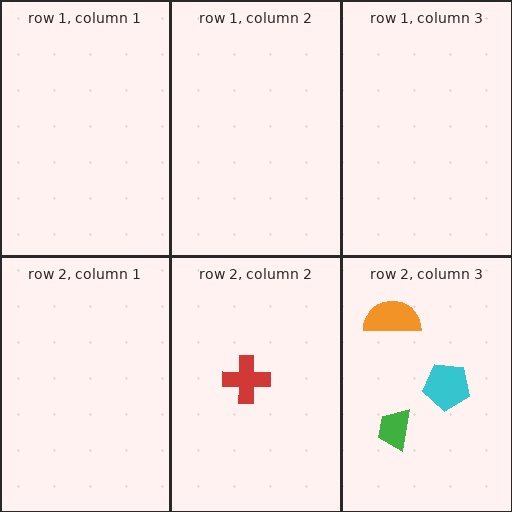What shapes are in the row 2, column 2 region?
The red cross.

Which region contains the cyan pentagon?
The row 2, column 3 region.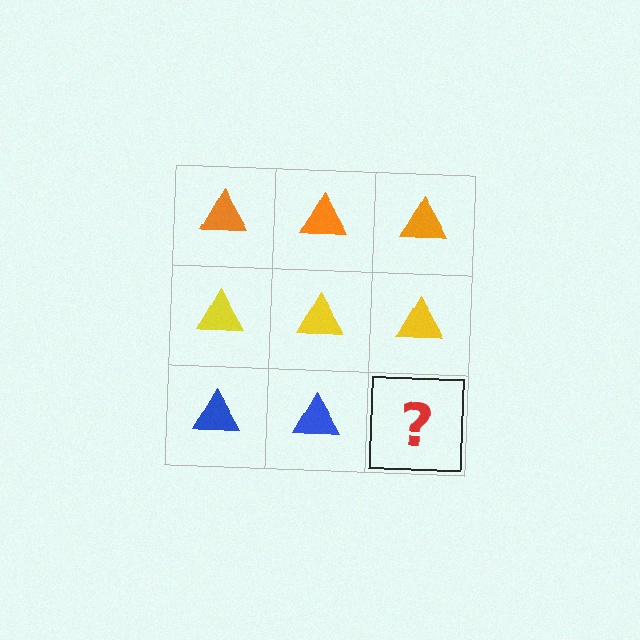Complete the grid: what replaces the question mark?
The question mark should be replaced with a blue triangle.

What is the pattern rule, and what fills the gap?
The rule is that each row has a consistent color. The gap should be filled with a blue triangle.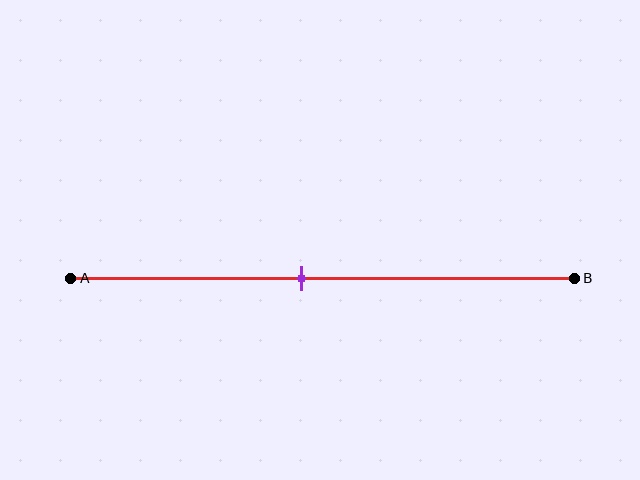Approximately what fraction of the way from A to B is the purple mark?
The purple mark is approximately 45% of the way from A to B.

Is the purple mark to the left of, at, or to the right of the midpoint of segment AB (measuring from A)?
The purple mark is to the left of the midpoint of segment AB.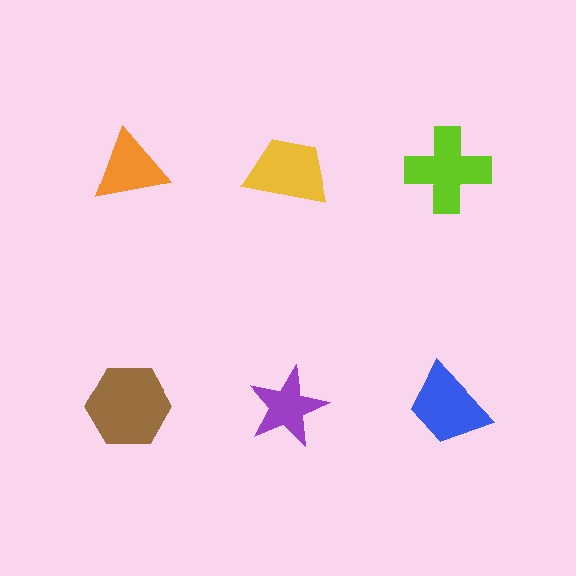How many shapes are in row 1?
3 shapes.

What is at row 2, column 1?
A brown hexagon.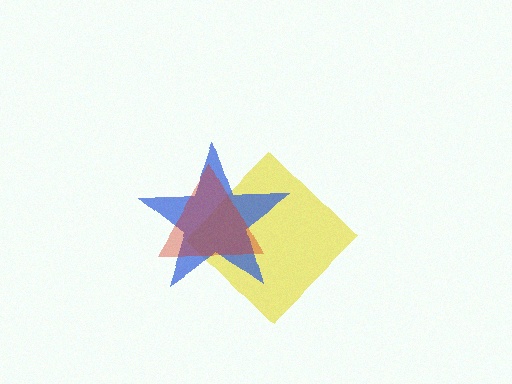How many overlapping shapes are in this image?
There are 3 overlapping shapes in the image.